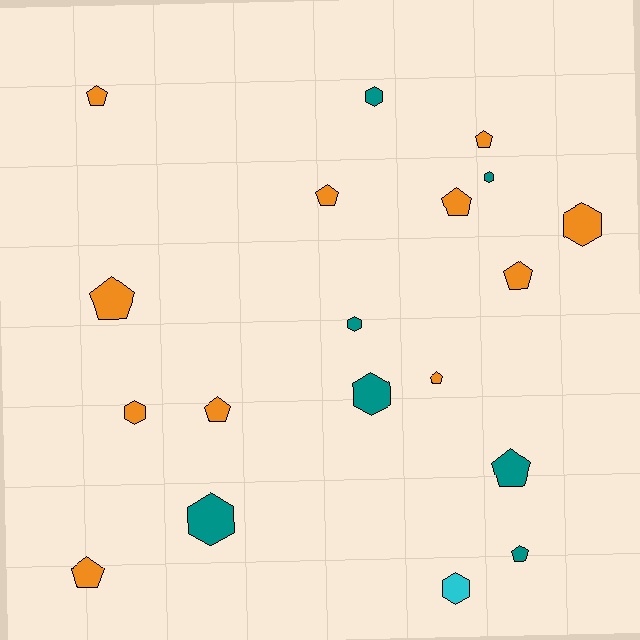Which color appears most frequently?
Orange, with 11 objects.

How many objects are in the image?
There are 19 objects.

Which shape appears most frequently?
Pentagon, with 11 objects.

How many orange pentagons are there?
There are 9 orange pentagons.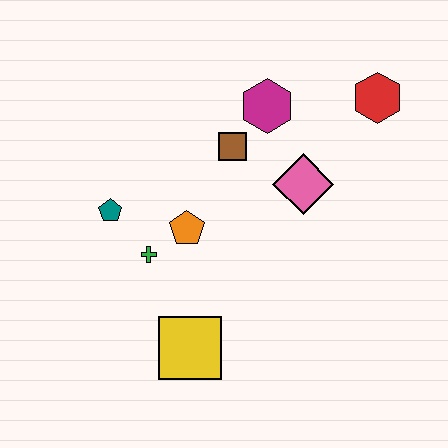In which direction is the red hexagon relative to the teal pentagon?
The red hexagon is to the right of the teal pentagon.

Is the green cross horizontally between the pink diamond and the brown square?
No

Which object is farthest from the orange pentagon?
The red hexagon is farthest from the orange pentagon.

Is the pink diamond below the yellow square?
No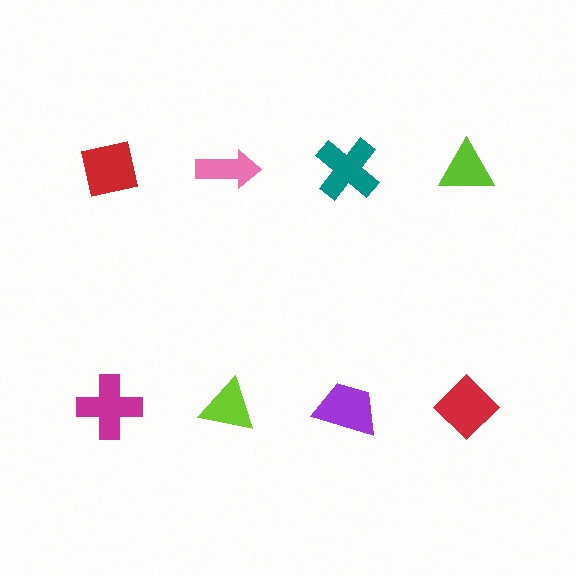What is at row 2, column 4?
A red diamond.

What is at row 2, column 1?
A magenta cross.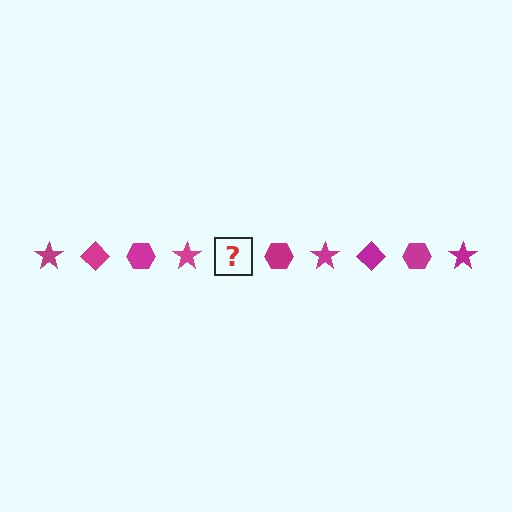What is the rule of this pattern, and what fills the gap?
The rule is that the pattern cycles through star, diamond, hexagon shapes in magenta. The gap should be filled with a magenta diamond.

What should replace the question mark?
The question mark should be replaced with a magenta diamond.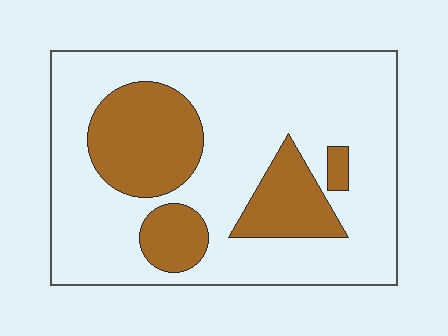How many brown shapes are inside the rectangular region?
4.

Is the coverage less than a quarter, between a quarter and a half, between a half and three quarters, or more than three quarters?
Between a quarter and a half.